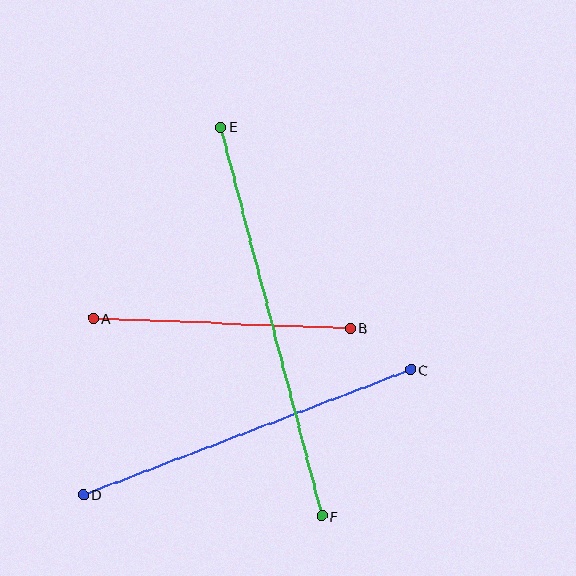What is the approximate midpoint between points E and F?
The midpoint is at approximately (272, 322) pixels.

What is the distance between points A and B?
The distance is approximately 257 pixels.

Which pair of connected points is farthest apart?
Points E and F are farthest apart.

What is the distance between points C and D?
The distance is approximately 350 pixels.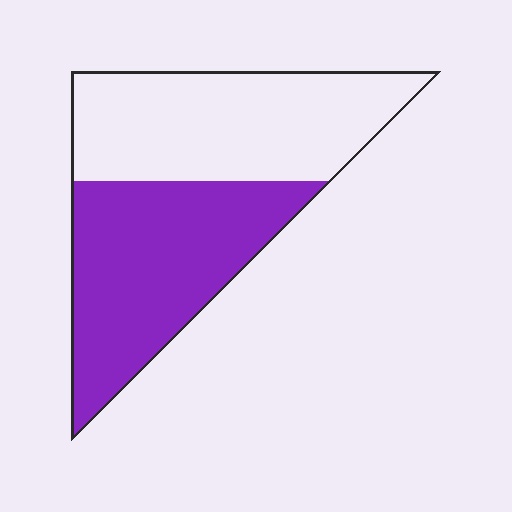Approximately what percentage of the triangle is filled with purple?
Approximately 50%.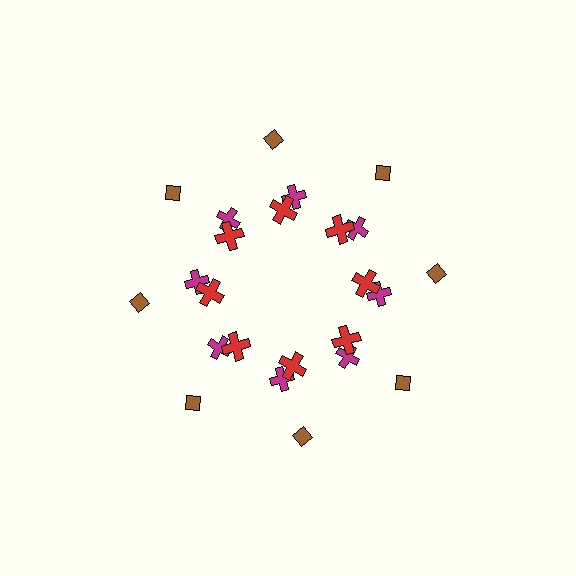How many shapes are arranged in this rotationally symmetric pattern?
There are 24 shapes, arranged in 8 groups of 3.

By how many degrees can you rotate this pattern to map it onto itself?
The pattern maps onto itself every 45 degrees of rotation.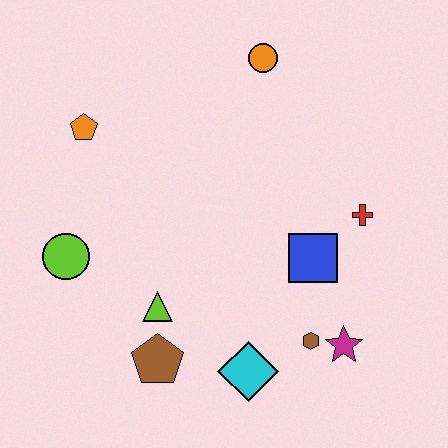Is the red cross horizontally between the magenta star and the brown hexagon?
No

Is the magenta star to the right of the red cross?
No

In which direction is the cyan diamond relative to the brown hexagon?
The cyan diamond is to the left of the brown hexagon.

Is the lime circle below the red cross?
Yes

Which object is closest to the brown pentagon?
The lime triangle is closest to the brown pentagon.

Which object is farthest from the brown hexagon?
The orange pentagon is farthest from the brown hexagon.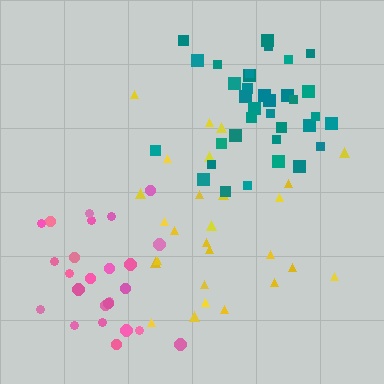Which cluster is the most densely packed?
Pink.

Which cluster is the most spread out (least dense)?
Yellow.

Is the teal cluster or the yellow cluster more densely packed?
Teal.